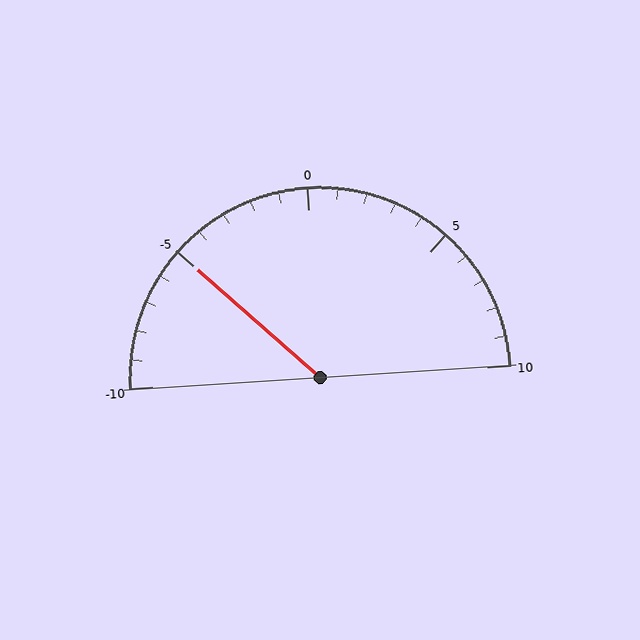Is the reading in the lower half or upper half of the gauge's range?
The reading is in the lower half of the range (-10 to 10).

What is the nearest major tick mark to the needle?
The nearest major tick mark is -5.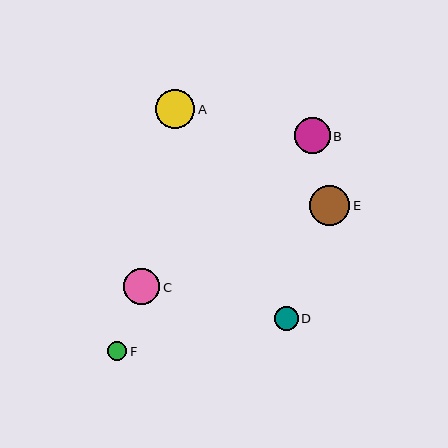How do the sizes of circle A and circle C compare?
Circle A and circle C are approximately the same size.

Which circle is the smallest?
Circle F is the smallest with a size of approximately 19 pixels.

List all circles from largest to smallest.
From largest to smallest: E, A, B, C, D, F.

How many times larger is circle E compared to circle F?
Circle E is approximately 2.1 times the size of circle F.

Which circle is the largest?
Circle E is the largest with a size of approximately 40 pixels.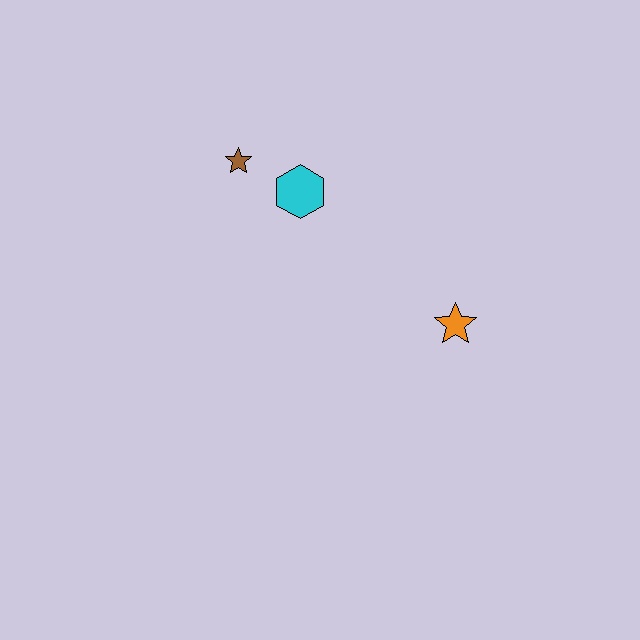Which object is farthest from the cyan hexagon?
The orange star is farthest from the cyan hexagon.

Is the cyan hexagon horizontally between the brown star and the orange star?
Yes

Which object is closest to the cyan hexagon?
The brown star is closest to the cyan hexagon.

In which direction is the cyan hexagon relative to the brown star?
The cyan hexagon is to the right of the brown star.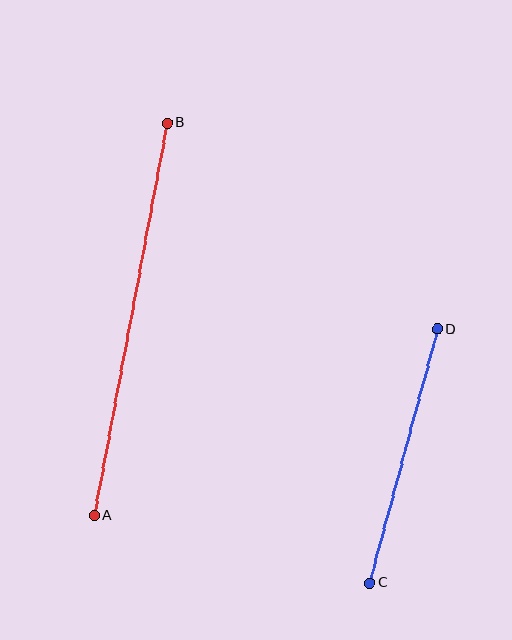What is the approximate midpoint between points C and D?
The midpoint is at approximately (404, 456) pixels.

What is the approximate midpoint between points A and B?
The midpoint is at approximately (131, 319) pixels.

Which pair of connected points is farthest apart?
Points A and B are farthest apart.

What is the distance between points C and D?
The distance is approximately 262 pixels.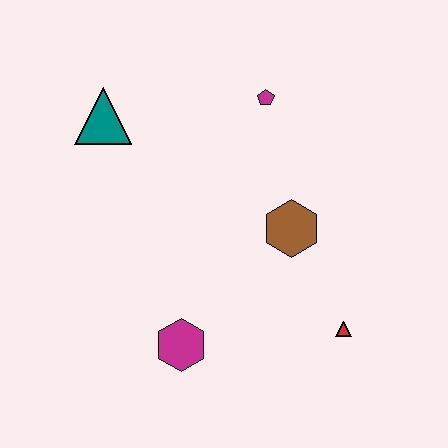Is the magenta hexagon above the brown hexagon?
No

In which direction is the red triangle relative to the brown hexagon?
The red triangle is below the brown hexagon.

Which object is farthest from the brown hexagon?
The teal triangle is farthest from the brown hexagon.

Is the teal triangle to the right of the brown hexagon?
No